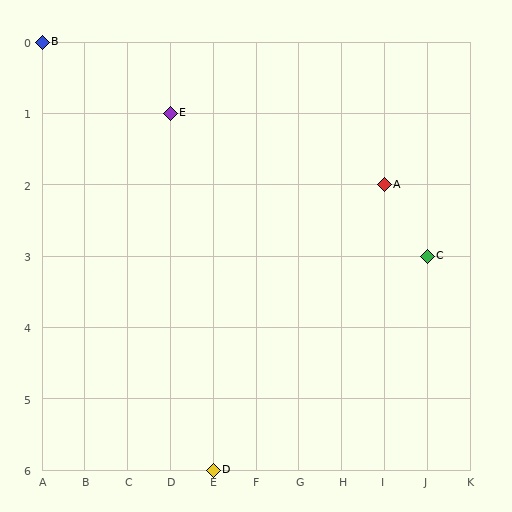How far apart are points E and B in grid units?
Points E and B are 3 columns and 1 row apart (about 3.2 grid units diagonally).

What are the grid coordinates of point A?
Point A is at grid coordinates (I, 2).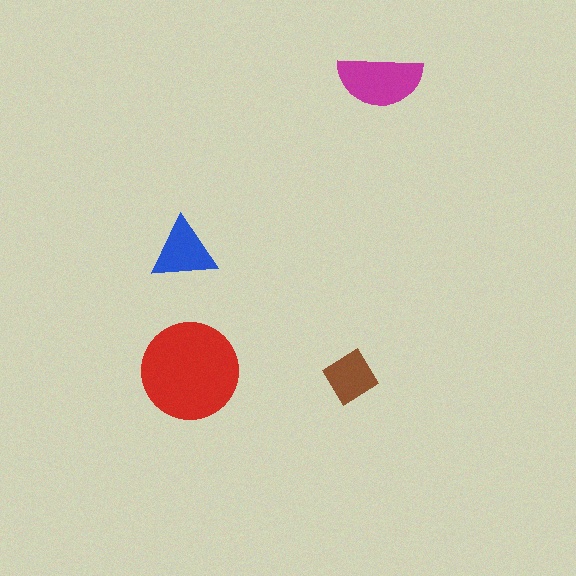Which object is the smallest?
The brown diamond.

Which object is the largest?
The red circle.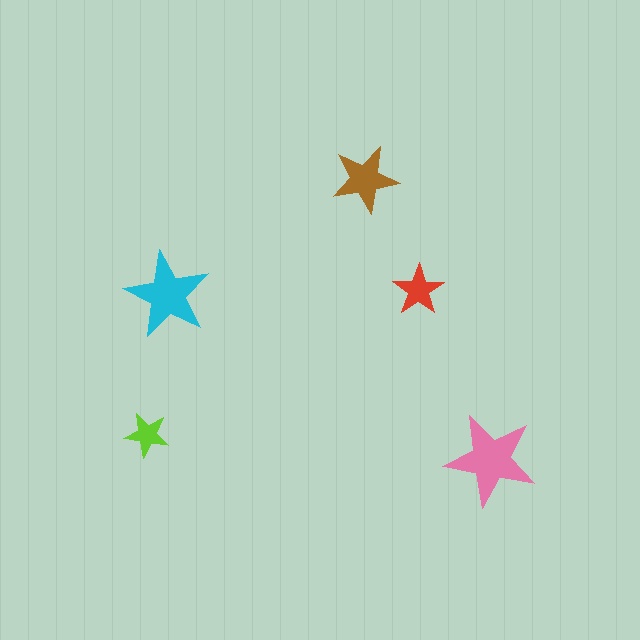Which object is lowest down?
The pink star is bottommost.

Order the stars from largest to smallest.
the pink one, the cyan one, the brown one, the red one, the lime one.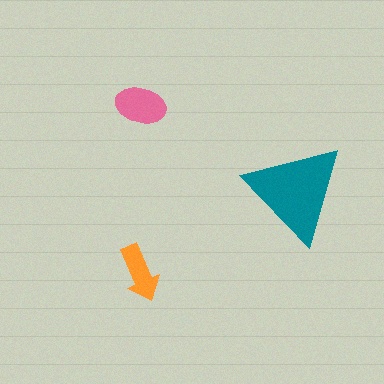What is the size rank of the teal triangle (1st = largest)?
1st.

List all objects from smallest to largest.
The orange arrow, the pink ellipse, the teal triangle.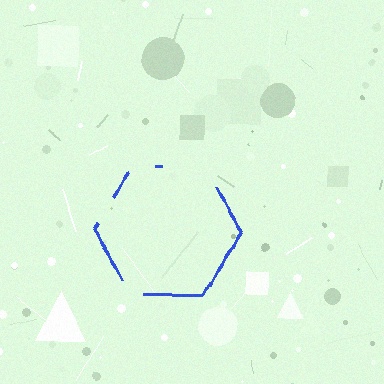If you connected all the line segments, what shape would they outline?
They would outline a hexagon.